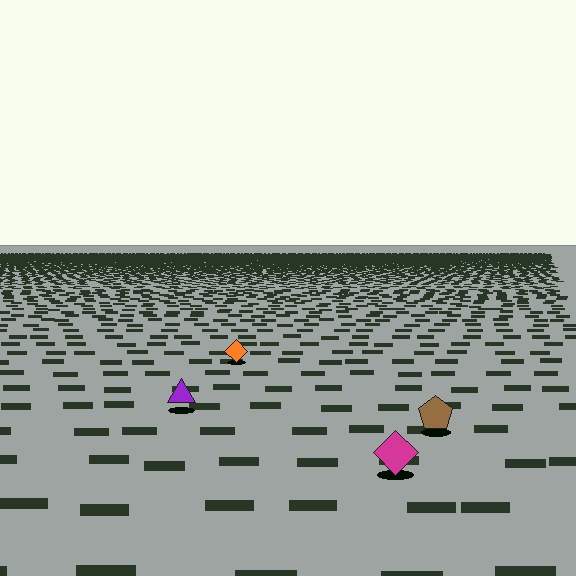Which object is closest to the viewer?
The magenta diamond is closest. The texture marks near it are larger and more spread out.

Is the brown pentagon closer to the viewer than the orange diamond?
Yes. The brown pentagon is closer — you can tell from the texture gradient: the ground texture is coarser near it.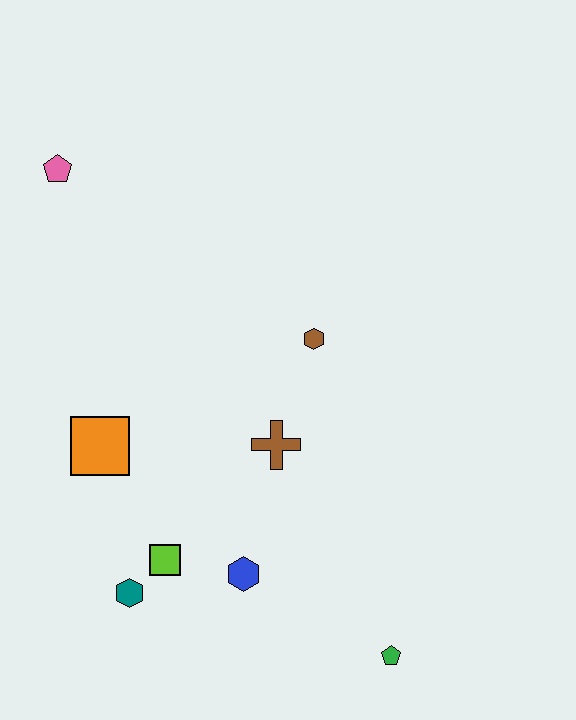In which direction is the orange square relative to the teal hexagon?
The orange square is above the teal hexagon.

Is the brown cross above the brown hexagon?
No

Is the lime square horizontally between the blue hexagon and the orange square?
Yes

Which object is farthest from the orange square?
The green pentagon is farthest from the orange square.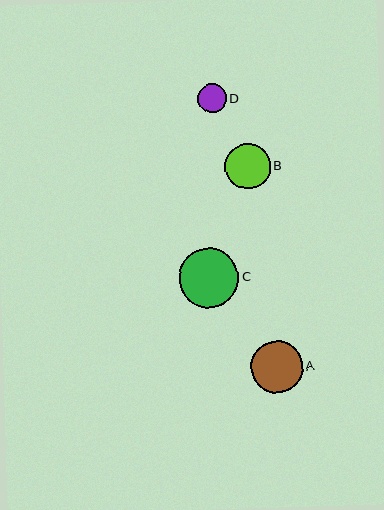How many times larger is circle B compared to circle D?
Circle B is approximately 1.6 times the size of circle D.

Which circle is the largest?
Circle C is the largest with a size of approximately 59 pixels.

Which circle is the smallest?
Circle D is the smallest with a size of approximately 29 pixels.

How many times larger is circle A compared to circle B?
Circle A is approximately 1.1 times the size of circle B.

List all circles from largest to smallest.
From largest to smallest: C, A, B, D.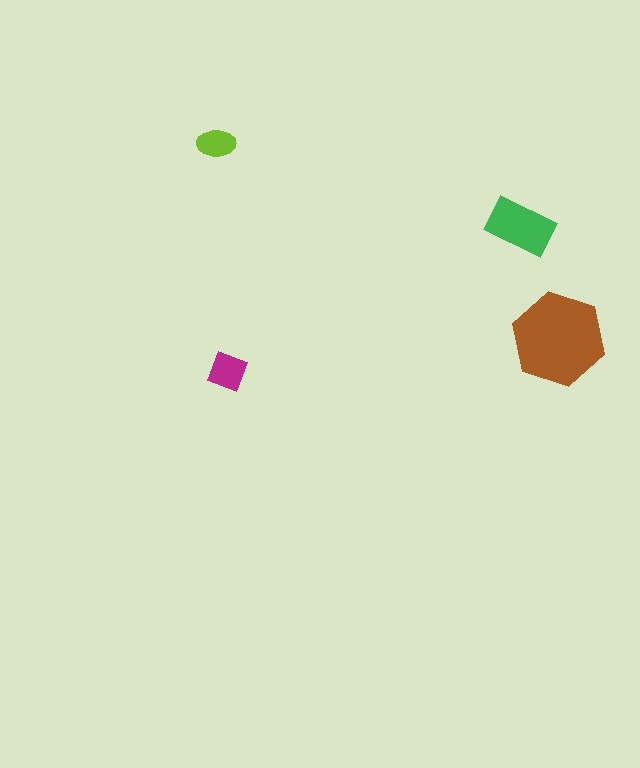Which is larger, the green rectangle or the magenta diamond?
The green rectangle.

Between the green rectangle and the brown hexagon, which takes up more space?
The brown hexagon.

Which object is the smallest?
The lime ellipse.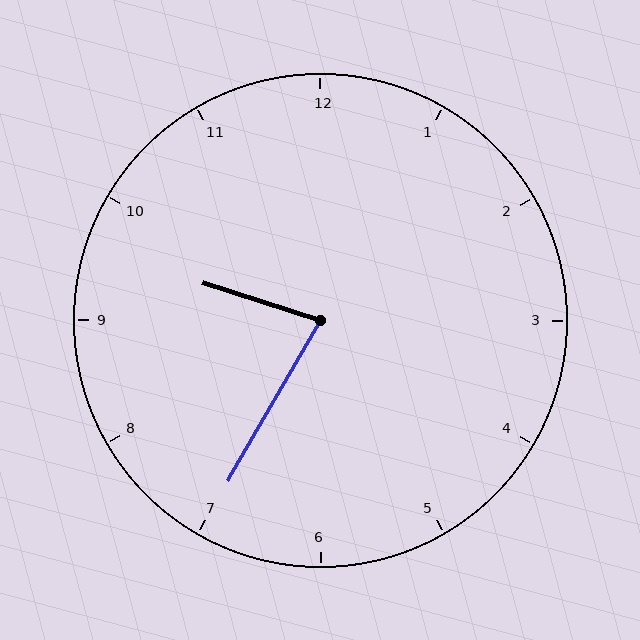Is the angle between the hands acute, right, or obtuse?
It is acute.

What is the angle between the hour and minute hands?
Approximately 78 degrees.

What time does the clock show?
9:35.